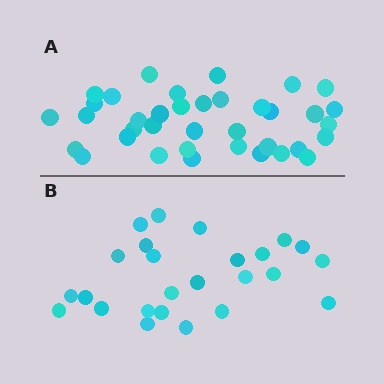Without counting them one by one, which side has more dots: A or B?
Region A (the top region) has more dots.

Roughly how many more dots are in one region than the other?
Region A has roughly 12 or so more dots than region B.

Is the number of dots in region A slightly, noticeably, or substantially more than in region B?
Region A has substantially more. The ratio is roughly 1.5 to 1.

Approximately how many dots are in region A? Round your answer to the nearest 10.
About 40 dots. (The exact count is 37, which rounds to 40.)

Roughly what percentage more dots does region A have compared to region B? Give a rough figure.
About 50% more.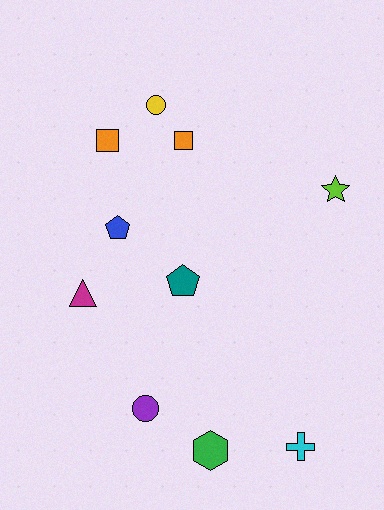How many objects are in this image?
There are 10 objects.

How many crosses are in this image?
There is 1 cross.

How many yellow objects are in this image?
There is 1 yellow object.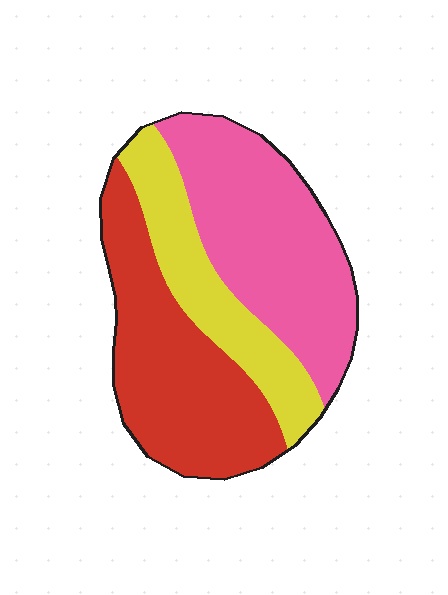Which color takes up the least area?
Yellow, at roughly 25%.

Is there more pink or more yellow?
Pink.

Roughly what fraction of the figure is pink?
Pink covers 40% of the figure.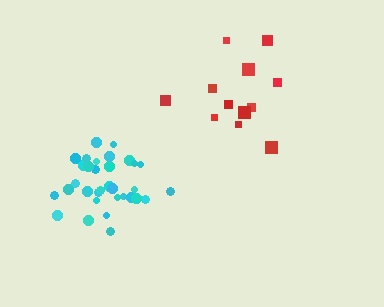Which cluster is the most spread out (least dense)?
Red.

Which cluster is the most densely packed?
Cyan.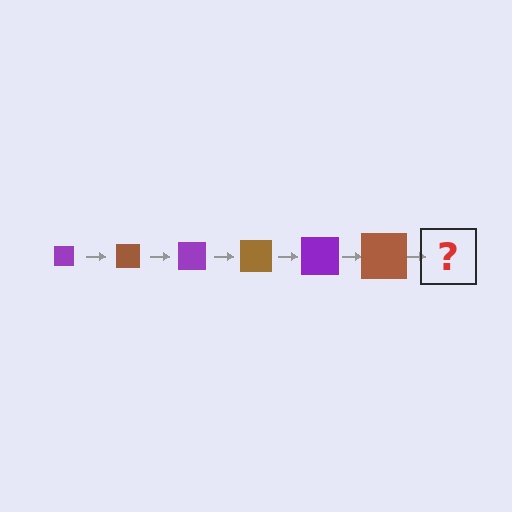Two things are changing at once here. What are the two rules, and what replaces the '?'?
The two rules are that the square grows larger each step and the color cycles through purple and brown. The '?' should be a purple square, larger than the previous one.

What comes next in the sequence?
The next element should be a purple square, larger than the previous one.